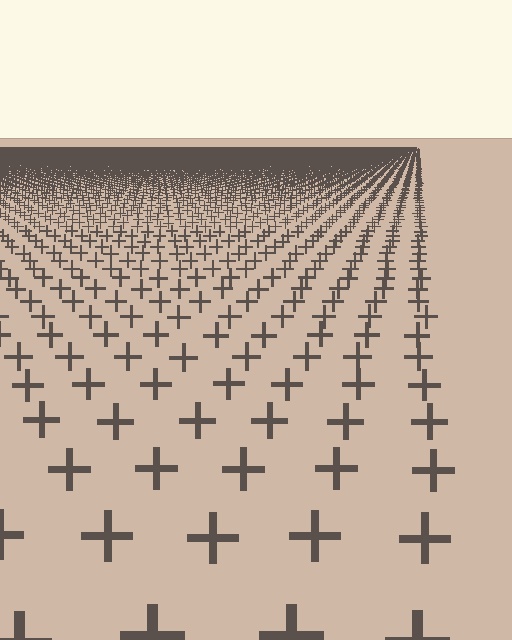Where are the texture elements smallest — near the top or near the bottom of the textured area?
Near the top.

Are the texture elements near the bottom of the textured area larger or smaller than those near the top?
Larger. Near the bottom, elements are closer to the viewer and appear at a bigger on-screen size.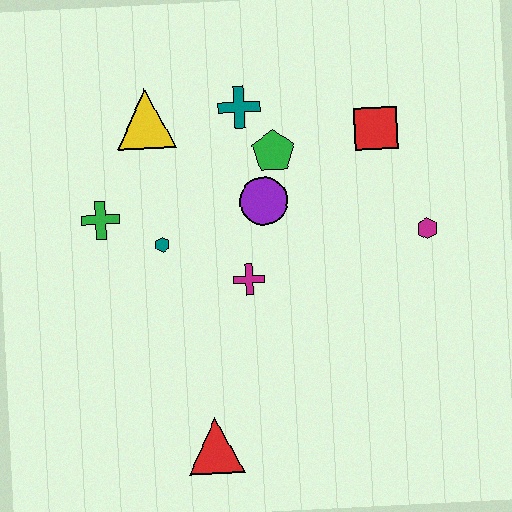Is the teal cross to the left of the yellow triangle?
No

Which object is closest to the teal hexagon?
The green cross is closest to the teal hexagon.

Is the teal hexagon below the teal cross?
Yes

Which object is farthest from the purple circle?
The red triangle is farthest from the purple circle.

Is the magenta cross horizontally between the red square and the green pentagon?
No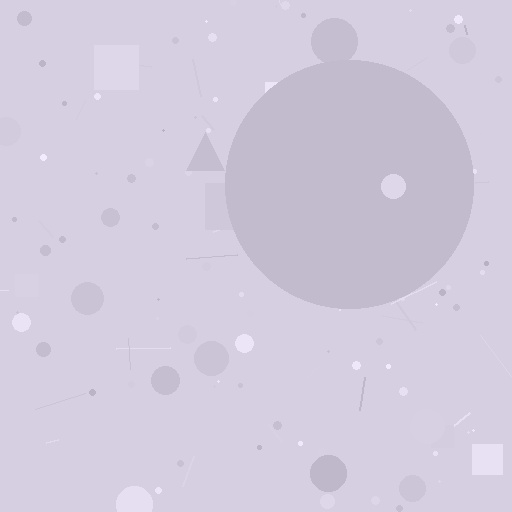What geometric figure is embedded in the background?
A circle is embedded in the background.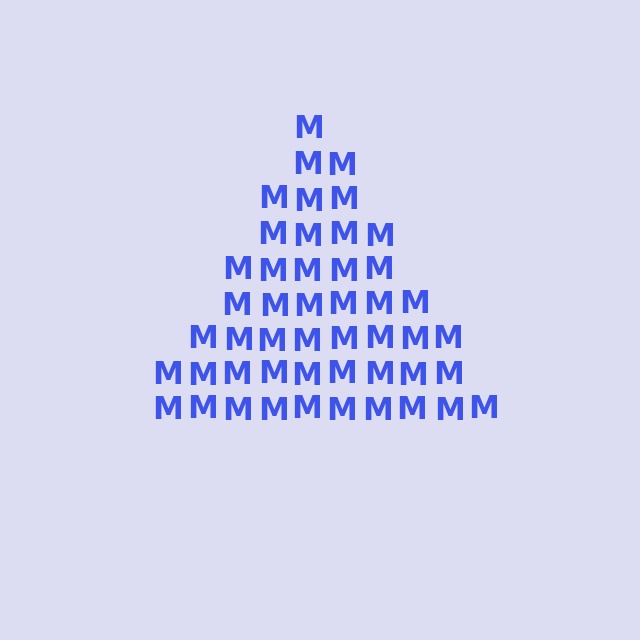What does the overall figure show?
The overall figure shows a triangle.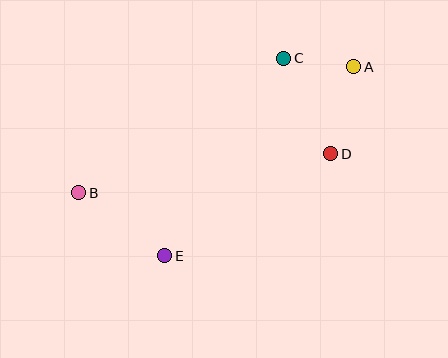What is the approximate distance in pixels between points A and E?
The distance between A and E is approximately 267 pixels.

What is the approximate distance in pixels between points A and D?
The distance between A and D is approximately 90 pixels.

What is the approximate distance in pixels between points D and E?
The distance between D and E is approximately 195 pixels.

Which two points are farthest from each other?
Points A and B are farthest from each other.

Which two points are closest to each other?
Points A and C are closest to each other.